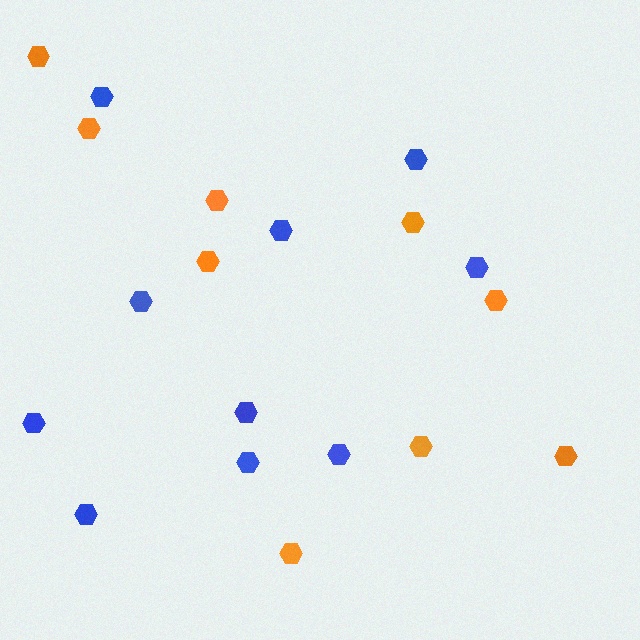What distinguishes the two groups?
There are 2 groups: one group of orange hexagons (9) and one group of blue hexagons (10).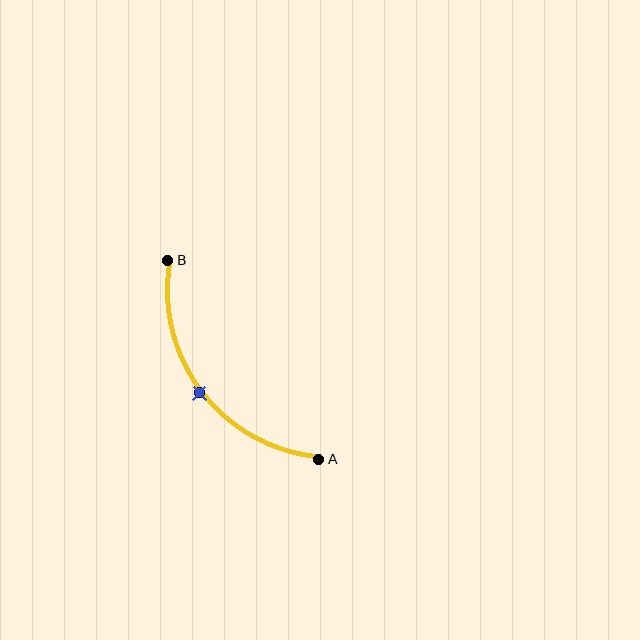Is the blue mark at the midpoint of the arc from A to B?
Yes. The blue mark lies on the arc at equal arc-length from both A and B — it is the arc midpoint.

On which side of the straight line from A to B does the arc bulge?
The arc bulges below and to the left of the straight line connecting A and B.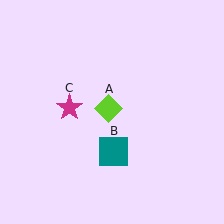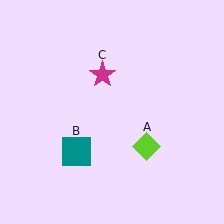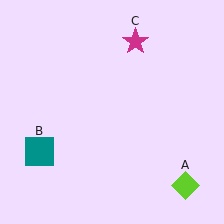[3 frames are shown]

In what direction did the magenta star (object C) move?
The magenta star (object C) moved up and to the right.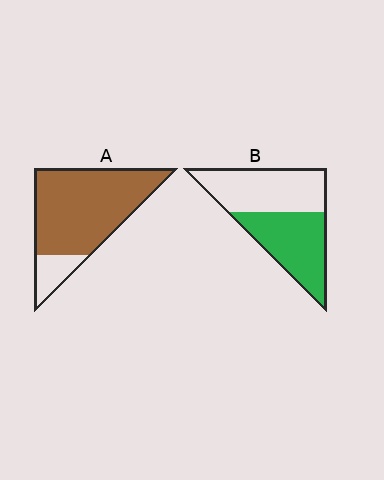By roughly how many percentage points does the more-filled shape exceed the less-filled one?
By roughly 35 percentage points (A over B).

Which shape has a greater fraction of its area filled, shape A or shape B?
Shape A.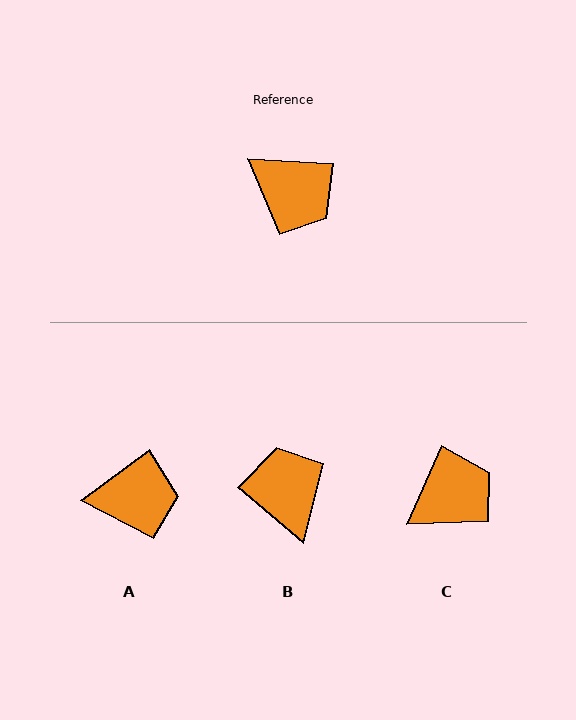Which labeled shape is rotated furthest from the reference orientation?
B, about 143 degrees away.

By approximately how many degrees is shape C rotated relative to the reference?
Approximately 69 degrees counter-clockwise.